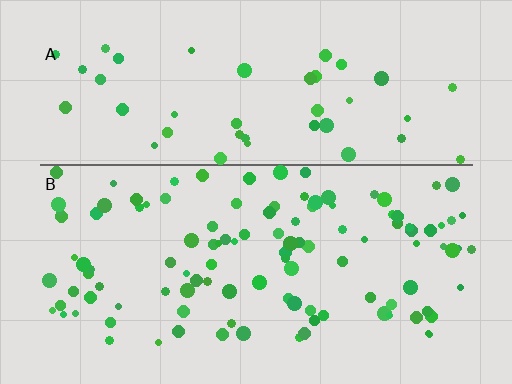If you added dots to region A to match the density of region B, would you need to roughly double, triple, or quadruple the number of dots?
Approximately double.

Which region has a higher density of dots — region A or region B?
B (the bottom).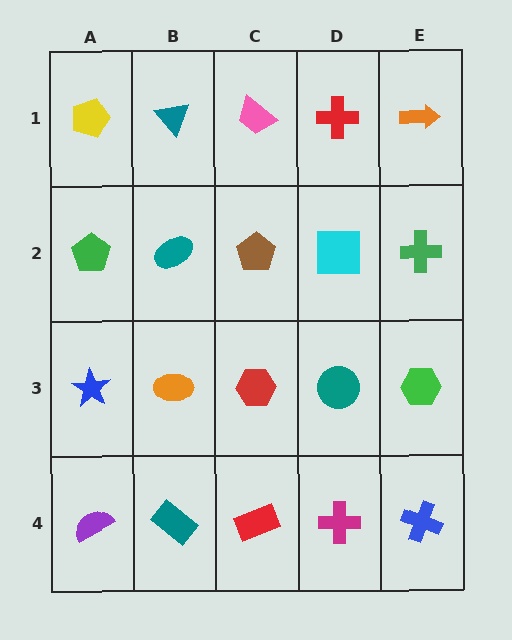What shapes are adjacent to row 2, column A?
A yellow pentagon (row 1, column A), a blue star (row 3, column A), a teal ellipse (row 2, column B).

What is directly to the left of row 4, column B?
A purple semicircle.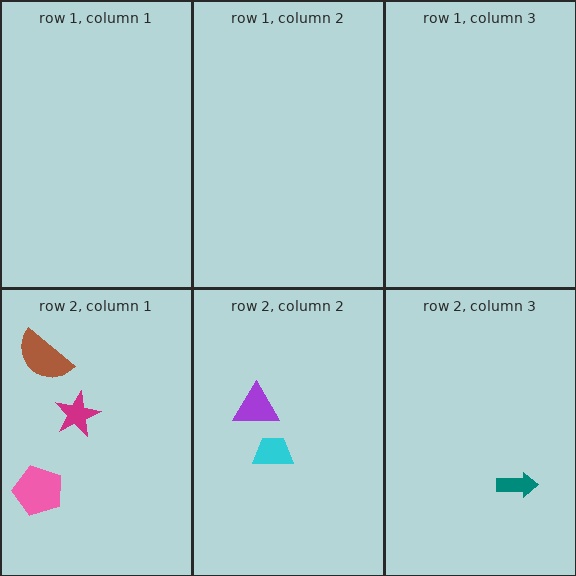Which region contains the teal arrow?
The row 2, column 3 region.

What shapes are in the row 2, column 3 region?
The teal arrow.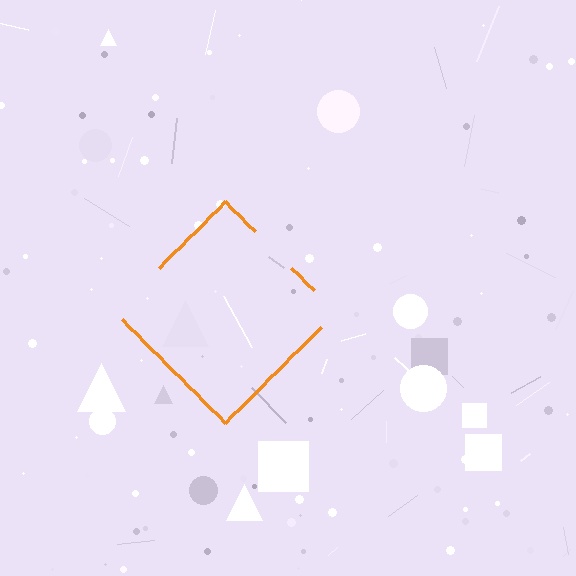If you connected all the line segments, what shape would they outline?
They would outline a diamond.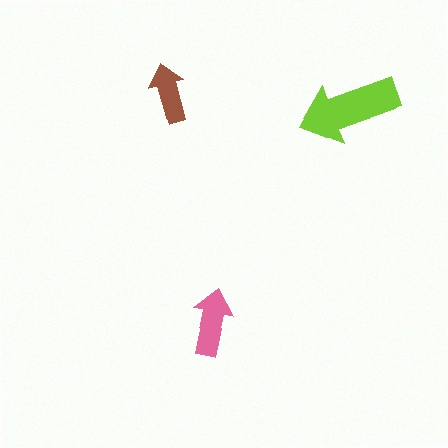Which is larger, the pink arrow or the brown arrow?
The pink one.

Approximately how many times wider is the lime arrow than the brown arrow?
About 1.5 times wider.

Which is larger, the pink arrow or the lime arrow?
The lime one.